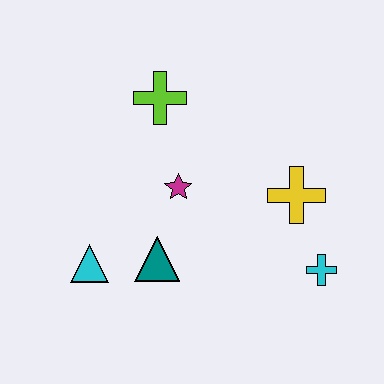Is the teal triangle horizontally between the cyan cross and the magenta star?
No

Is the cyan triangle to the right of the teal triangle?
No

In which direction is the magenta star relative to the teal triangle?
The magenta star is above the teal triangle.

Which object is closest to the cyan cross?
The yellow cross is closest to the cyan cross.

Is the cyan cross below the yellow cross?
Yes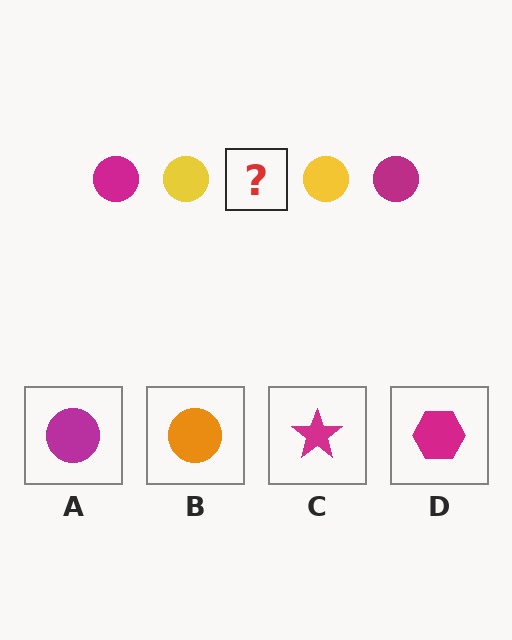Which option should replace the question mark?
Option A.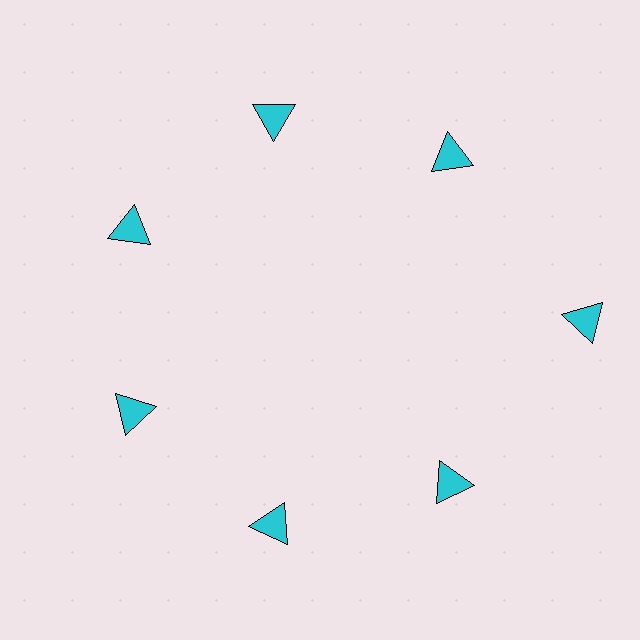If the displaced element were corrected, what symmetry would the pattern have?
It would have 7-fold rotational symmetry — the pattern would map onto itself every 51 degrees.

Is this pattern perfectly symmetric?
No. The 7 cyan triangles are arranged in a ring, but one element near the 3 o'clock position is pushed outward from the center, breaking the 7-fold rotational symmetry.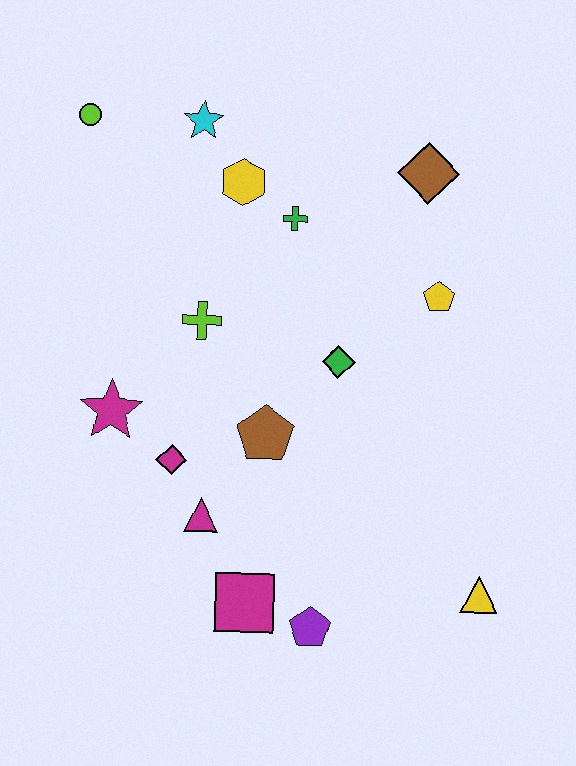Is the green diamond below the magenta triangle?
No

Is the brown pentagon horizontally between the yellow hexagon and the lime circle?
No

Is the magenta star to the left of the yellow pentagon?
Yes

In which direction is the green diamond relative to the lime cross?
The green diamond is to the right of the lime cross.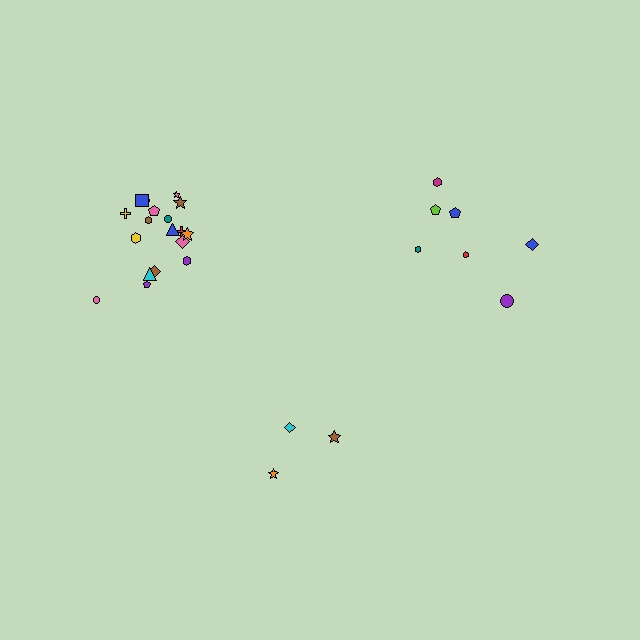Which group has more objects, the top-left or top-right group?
The top-left group.